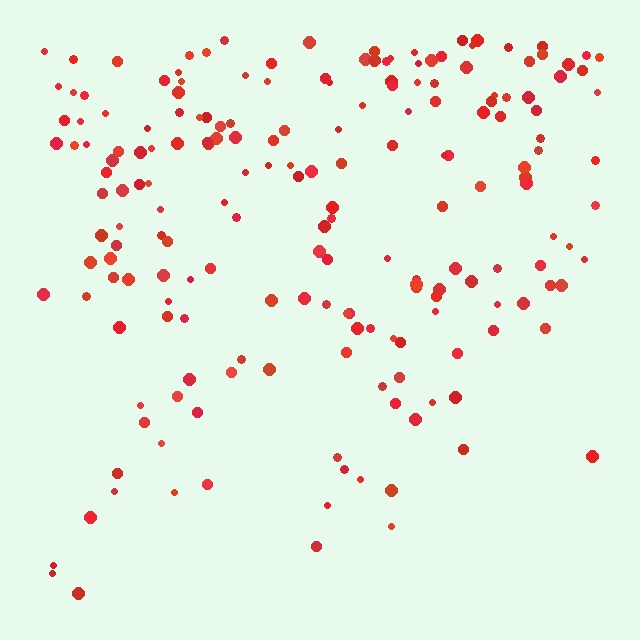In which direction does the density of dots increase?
From bottom to top, with the top side densest.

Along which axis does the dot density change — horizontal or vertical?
Vertical.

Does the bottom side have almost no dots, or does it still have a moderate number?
Still a moderate number, just noticeably fewer than the top.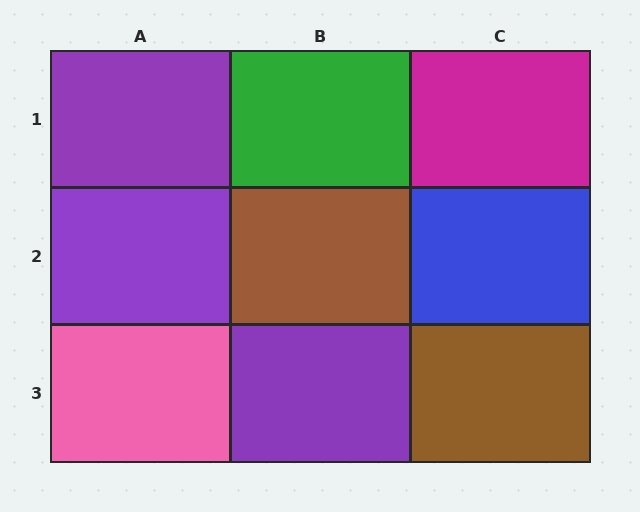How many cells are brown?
2 cells are brown.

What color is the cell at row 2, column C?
Blue.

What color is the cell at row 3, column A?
Pink.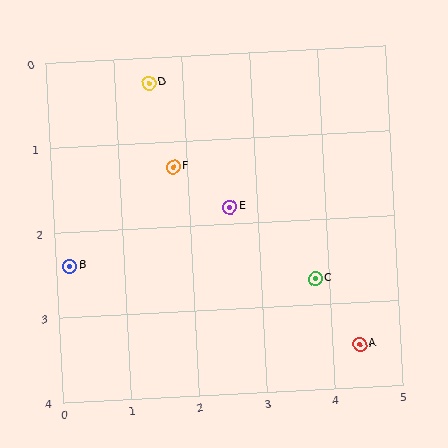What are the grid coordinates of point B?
Point B is at approximately (0.2, 2.4).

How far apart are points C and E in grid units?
Points C and E are about 1.5 grid units apart.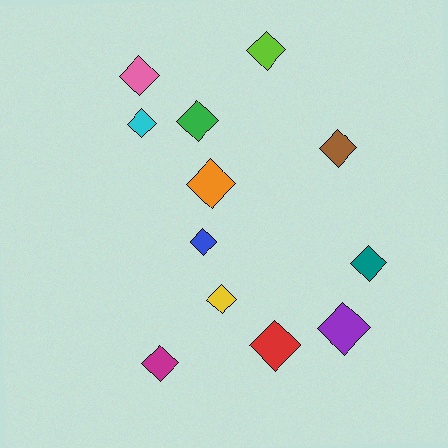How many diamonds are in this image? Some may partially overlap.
There are 12 diamonds.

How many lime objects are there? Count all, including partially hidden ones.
There is 1 lime object.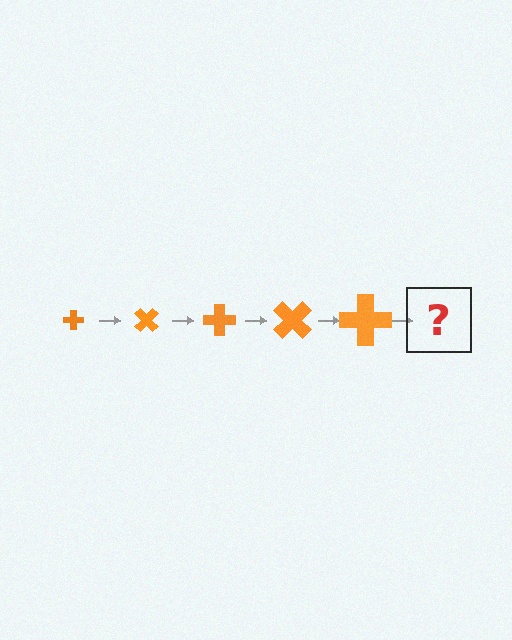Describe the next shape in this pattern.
It should be a cross, larger than the previous one and rotated 225 degrees from the start.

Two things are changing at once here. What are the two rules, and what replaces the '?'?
The two rules are that the cross grows larger each step and it rotates 45 degrees each step. The '?' should be a cross, larger than the previous one and rotated 225 degrees from the start.